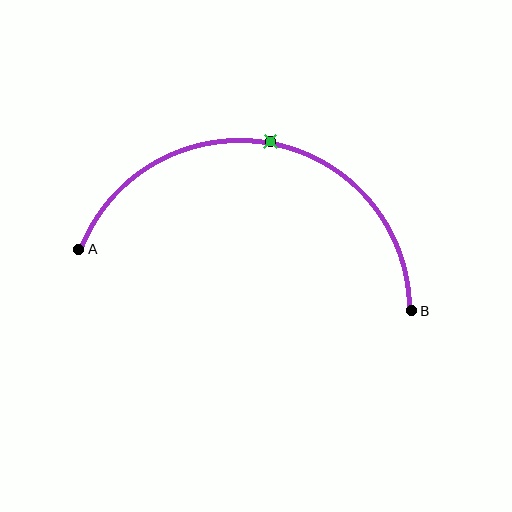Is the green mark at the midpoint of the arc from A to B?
Yes. The green mark lies on the arc at equal arc-length from both A and B — it is the arc midpoint.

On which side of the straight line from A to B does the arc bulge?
The arc bulges above the straight line connecting A and B.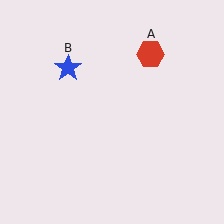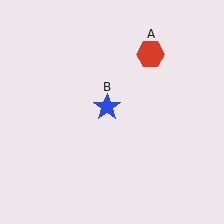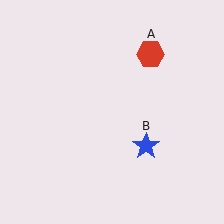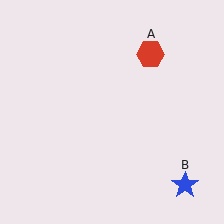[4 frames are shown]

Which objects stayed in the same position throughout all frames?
Red hexagon (object A) remained stationary.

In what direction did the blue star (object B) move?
The blue star (object B) moved down and to the right.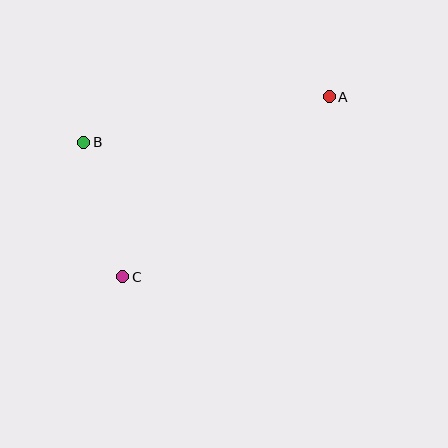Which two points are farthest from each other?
Points A and C are farthest from each other.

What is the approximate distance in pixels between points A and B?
The distance between A and B is approximately 249 pixels.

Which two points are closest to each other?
Points B and C are closest to each other.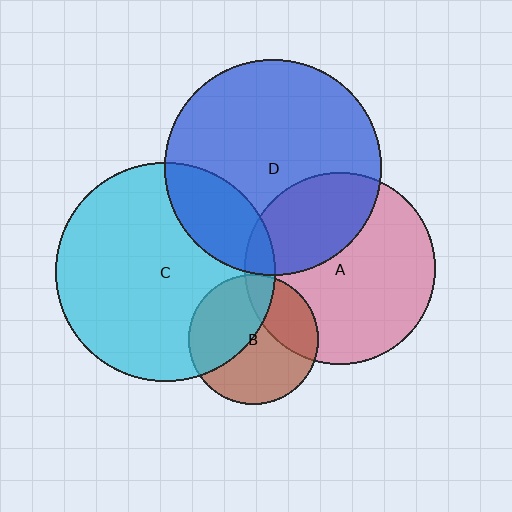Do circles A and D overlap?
Yes.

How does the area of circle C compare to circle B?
Approximately 2.9 times.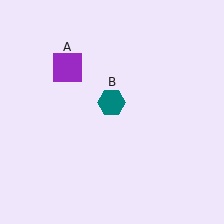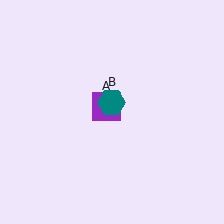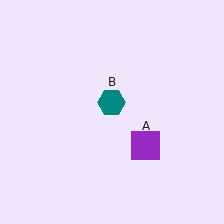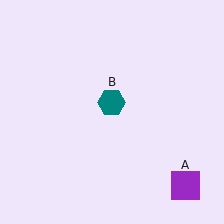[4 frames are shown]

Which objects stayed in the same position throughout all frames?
Teal hexagon (object B) remained stationary.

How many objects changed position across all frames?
1 object changed position: purple square (object A).